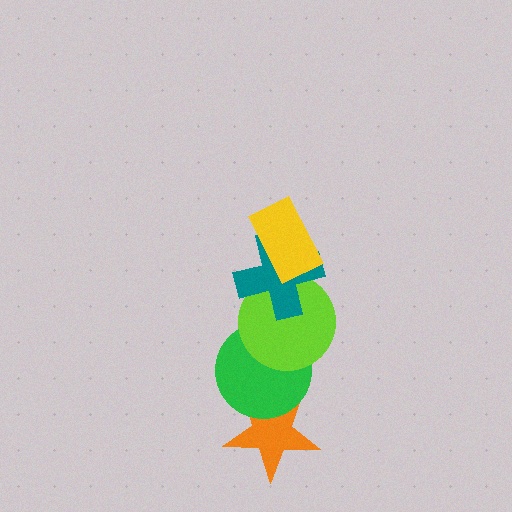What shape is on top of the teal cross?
The yellow rectangle is on top of the teal cross.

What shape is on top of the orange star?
The green circle is on top of the orange star.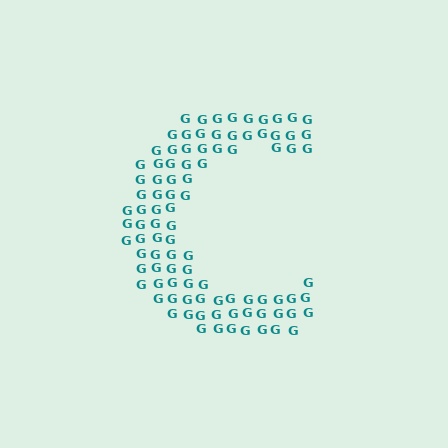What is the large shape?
The large shape is the letter C.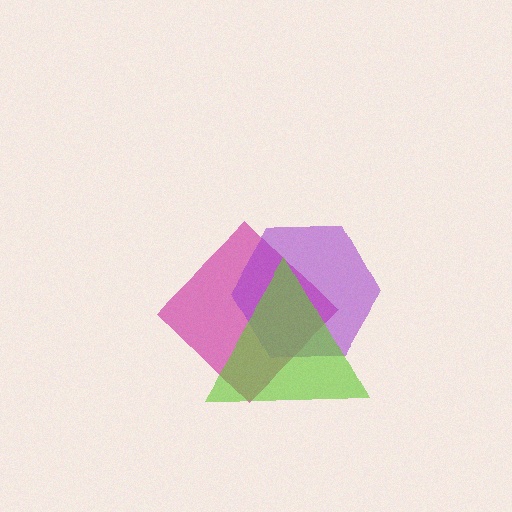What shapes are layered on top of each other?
The layered shapes are: a magenta diamond, a purple hexagon, a lime triangle.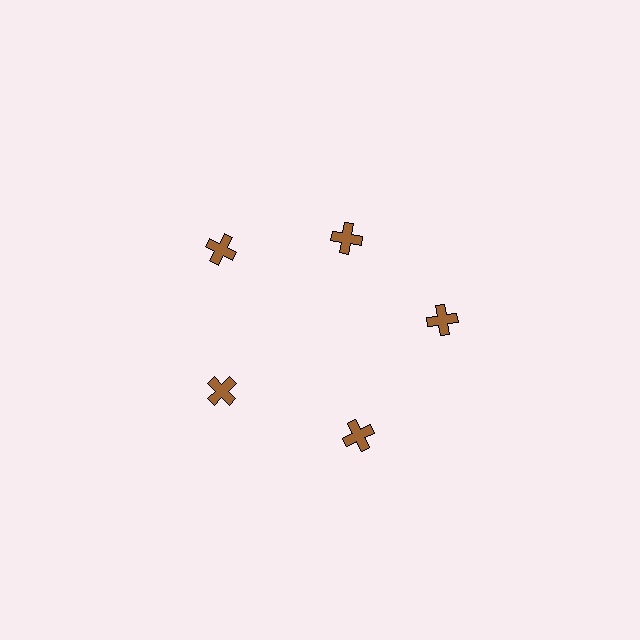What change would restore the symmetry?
The symmetry would be restored by moving it outward, back onto the ring so that all 5 crosses sit at equal angles and equal distance from the center.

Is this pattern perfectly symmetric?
No. The 5 brown crosses are arranged in a ring, but one element near the 1 o'clock position is pulled inward toward the center, breaking the 5-fold rotational symmetry.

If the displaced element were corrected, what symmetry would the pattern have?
It would have 5-fold rotational symmetry — the pattern would map onto itself every 72 degrees.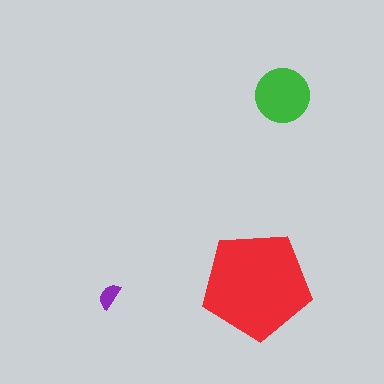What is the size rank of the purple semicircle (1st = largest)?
3rd.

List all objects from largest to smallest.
The red pentagon, the green circle, the purple semicircle.